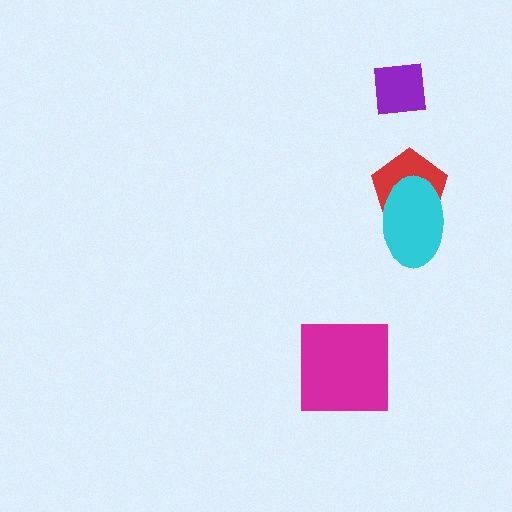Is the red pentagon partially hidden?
Yes, it is partially covered by another shape.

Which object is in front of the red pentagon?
The cyan ellipse is in front of the red pentagon.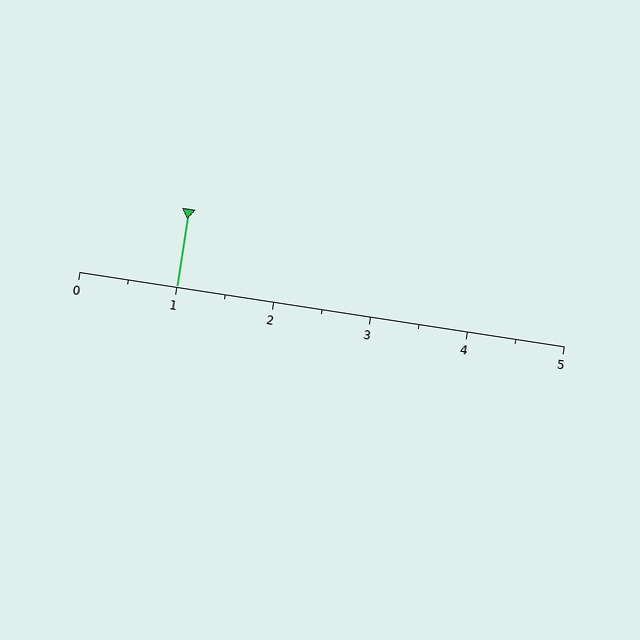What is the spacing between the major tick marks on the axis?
The major ticks are spaced 1 apart.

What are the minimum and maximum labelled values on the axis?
The axis runs from 0 to 5.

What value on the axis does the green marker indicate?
The marker indicates approximately 1.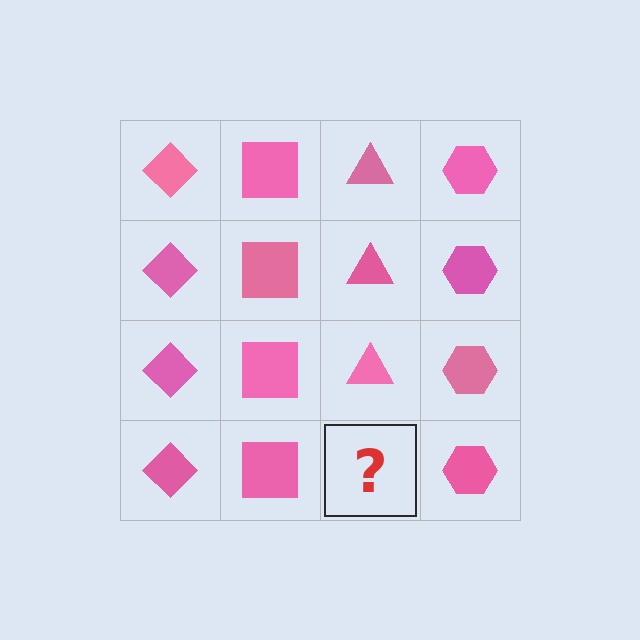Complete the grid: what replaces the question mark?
The question mark should be replaced with a pink triangle.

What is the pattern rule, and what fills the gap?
The rule is that each column has a consistent shape. The gap should be filled with a pink triangle.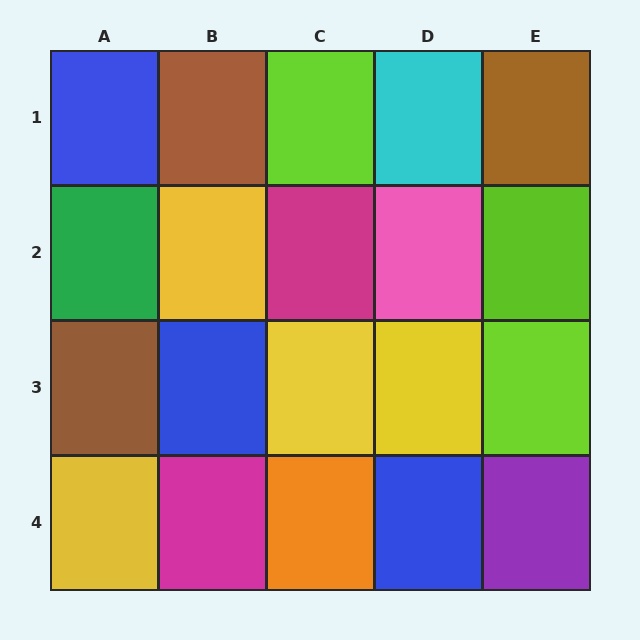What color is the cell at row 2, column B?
Yellow.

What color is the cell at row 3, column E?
Lime.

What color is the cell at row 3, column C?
Yellow.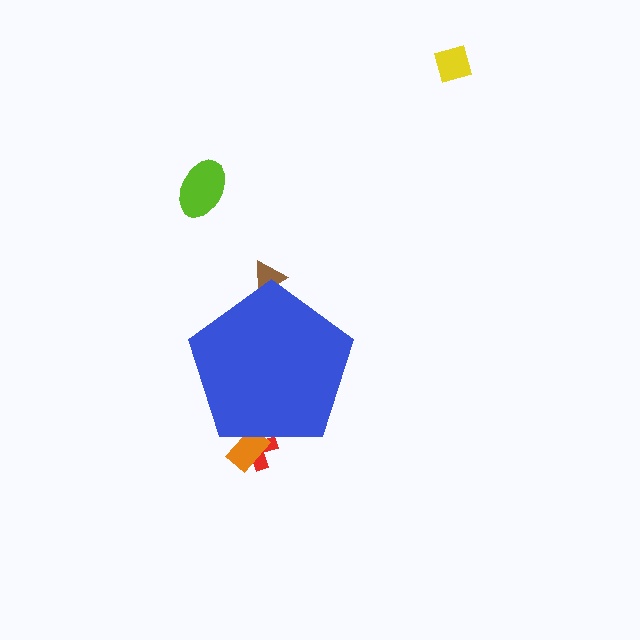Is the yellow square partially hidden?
No, the yellow square is fully visible.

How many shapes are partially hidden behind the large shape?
3 shapes are partially hidden.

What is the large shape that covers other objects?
A blue pentagon.